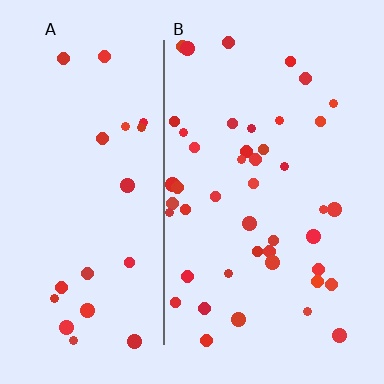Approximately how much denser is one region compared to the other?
Approximately 2.0× — region B over region A.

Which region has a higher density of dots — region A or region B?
B (the right).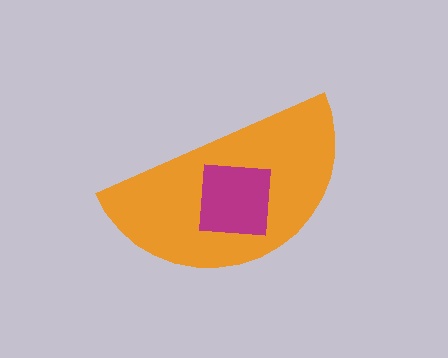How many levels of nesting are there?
2.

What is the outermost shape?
The orange semicircle.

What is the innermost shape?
The magenta square.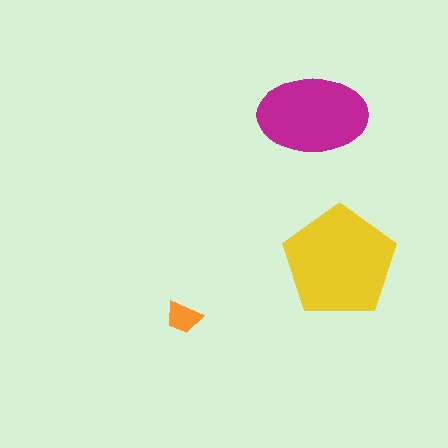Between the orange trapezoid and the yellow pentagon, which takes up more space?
The yellow pentagon.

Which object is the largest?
The yellow pentagon.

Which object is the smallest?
The orange trapezoid.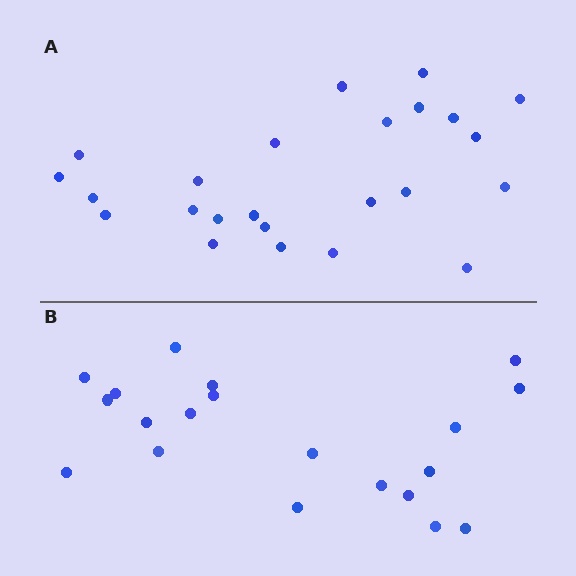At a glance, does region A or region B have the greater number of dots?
Region A (the top region) has more dots.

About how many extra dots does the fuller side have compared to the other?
Region A has about 4 more dots than region B.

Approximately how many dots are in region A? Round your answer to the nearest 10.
About 20 dots. (The exact count is 24, which rounds to 20.)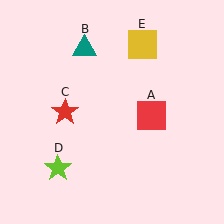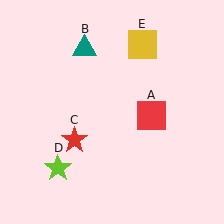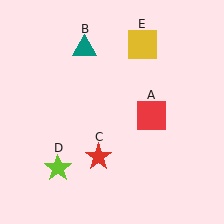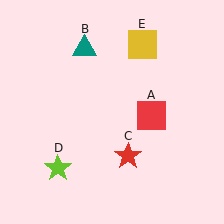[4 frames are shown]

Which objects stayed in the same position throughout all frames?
Red square (object A) and teal triangle (object B) and lime star (object D) and yellow square (object E) remained stationary.